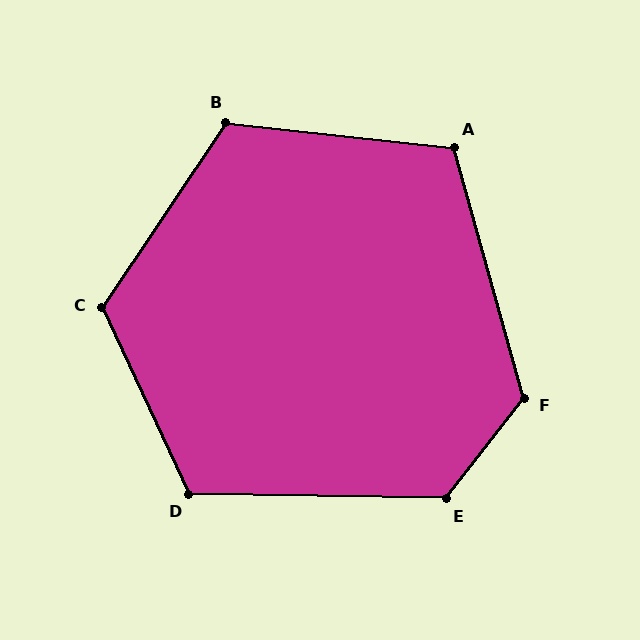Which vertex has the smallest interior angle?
A, at approximately 112 degrees.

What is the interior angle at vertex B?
Approximately 118 degrees (obtuse).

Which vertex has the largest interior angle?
E, at approximately 127 degrees.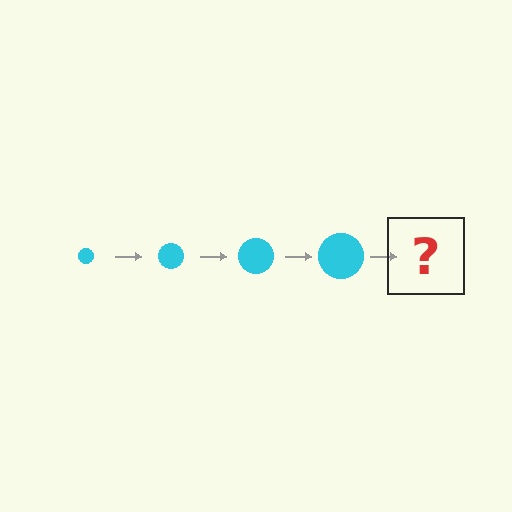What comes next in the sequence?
The next element should be a cyan circle, larger than the previous one.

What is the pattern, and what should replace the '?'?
The pattern is that the circle gets progressively larger each step. The '?' should be a cyan circle, larger than the previous one.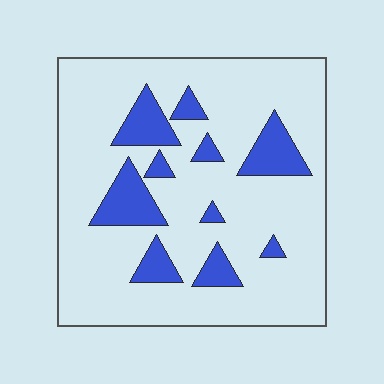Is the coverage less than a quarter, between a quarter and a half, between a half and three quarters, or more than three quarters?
Less than a quarter.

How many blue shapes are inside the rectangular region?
10.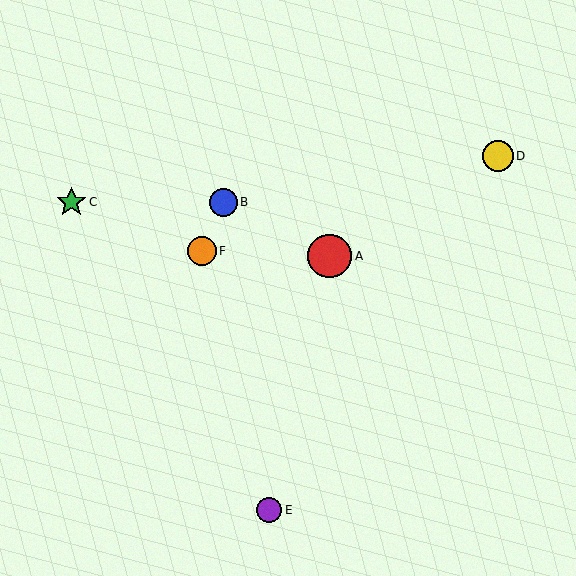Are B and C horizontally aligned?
Yes, both are at y≈202.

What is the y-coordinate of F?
Object F is at y≈251.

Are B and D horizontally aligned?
No, B is at y≈202 and D is at y≈156.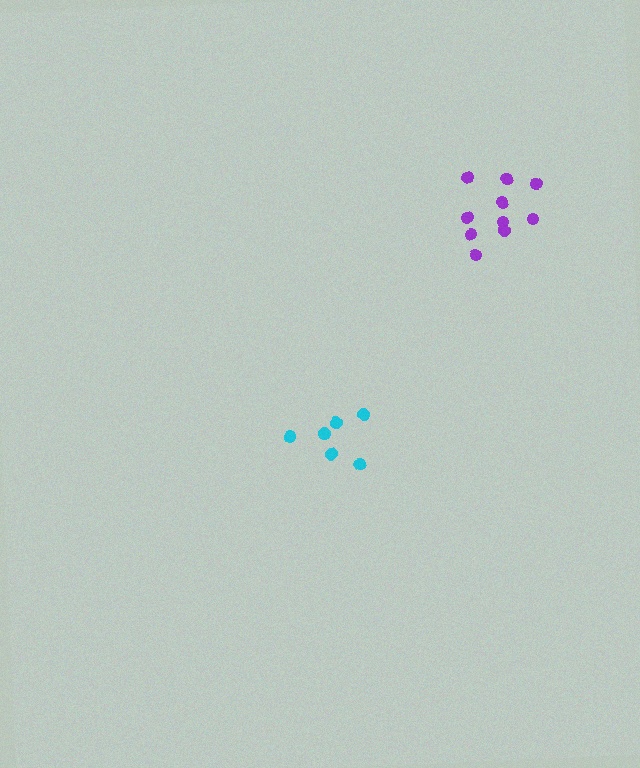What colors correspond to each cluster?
The clusters are colored: cyan, purple.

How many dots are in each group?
Group 1: 7 dots, Group 2: 10 dots (17 total).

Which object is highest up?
The purple cluster is topmost.